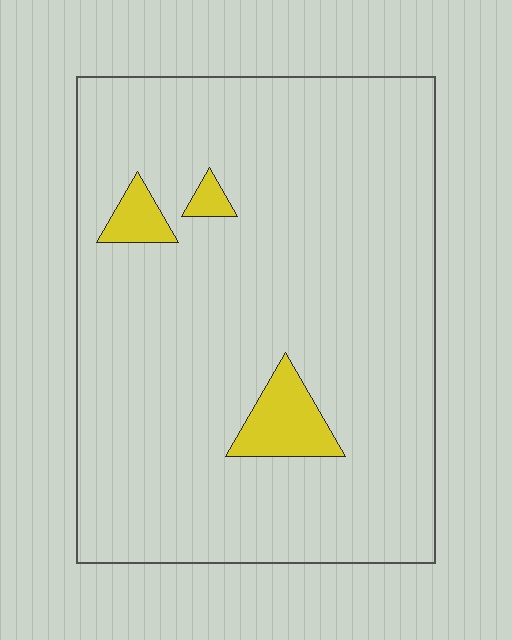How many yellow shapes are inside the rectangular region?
3.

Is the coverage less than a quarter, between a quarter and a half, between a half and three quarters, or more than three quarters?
Less than a quarter.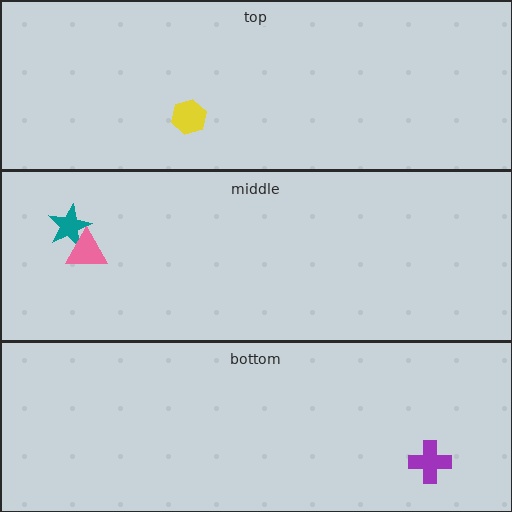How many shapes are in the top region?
1.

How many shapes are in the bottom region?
1.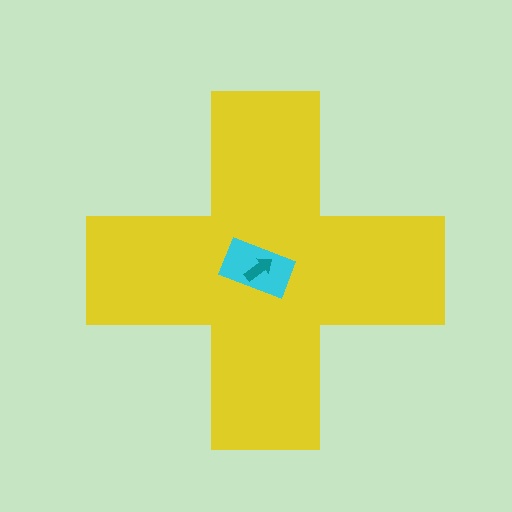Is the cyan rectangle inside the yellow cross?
Yes.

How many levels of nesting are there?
3.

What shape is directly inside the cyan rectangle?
The teal arrow.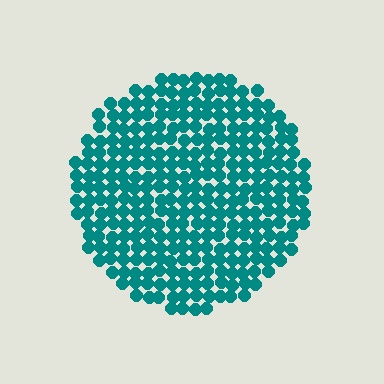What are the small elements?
The small elements are circles.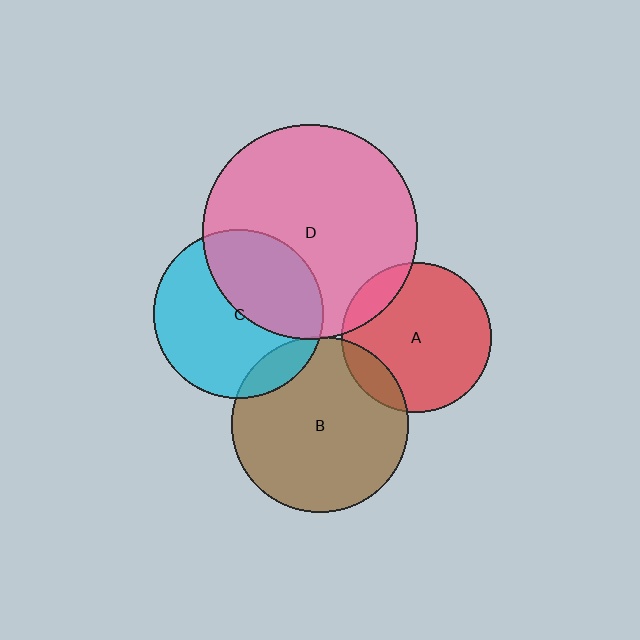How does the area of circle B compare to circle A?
Approximately 1.4 times.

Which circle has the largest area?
Circle D (pink).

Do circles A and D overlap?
Yes.